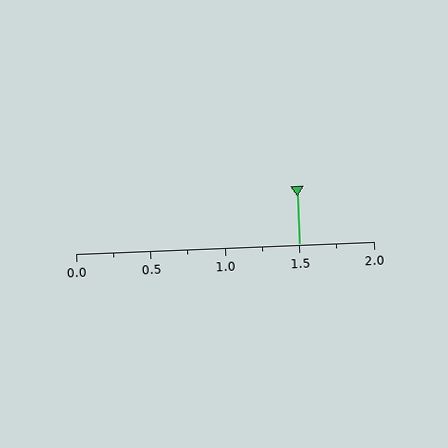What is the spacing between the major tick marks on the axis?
The major ticks are spaced 0.5 apart.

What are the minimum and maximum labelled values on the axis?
The axis runs from 0.0 to 2.0.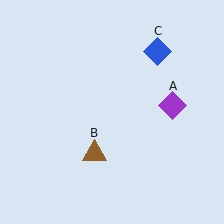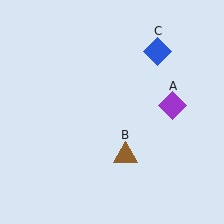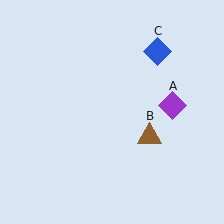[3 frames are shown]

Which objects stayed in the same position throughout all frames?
Purple diamond (object A) and blue diamond (object C) remained stationary.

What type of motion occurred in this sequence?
The brown triangle (object B) rotated counterclockwise around the center of the scene.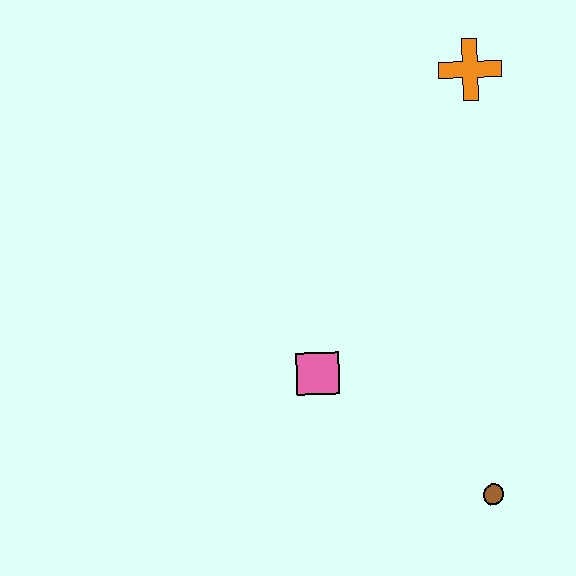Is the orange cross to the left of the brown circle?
Yes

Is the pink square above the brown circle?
Yes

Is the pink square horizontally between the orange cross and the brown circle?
No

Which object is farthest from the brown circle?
The orange cross is farthest from the brown circle.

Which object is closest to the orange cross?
The pink square is closest to the orange cross.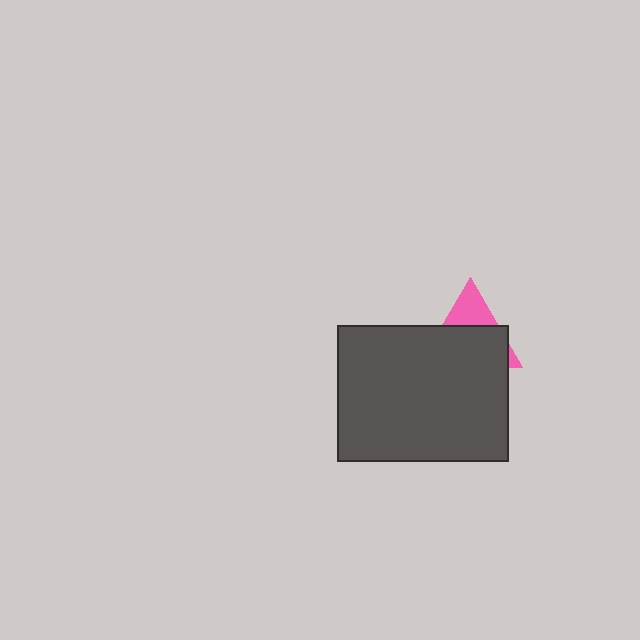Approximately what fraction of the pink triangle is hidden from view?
Roughly 68% of the pink triangle is hidden behind the dark gray rectangle.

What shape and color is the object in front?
The object in front is a dark gray rectangle.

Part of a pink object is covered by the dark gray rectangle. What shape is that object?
It is a triangle.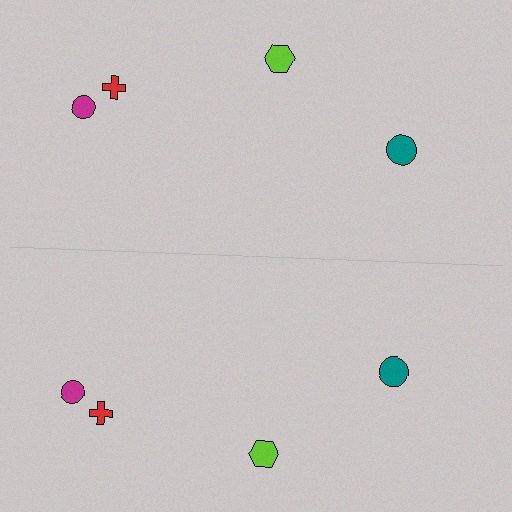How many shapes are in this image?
There are 8 shapes in this image.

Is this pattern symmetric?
Yes, this pattern has bilateral (reflection) symmetry.